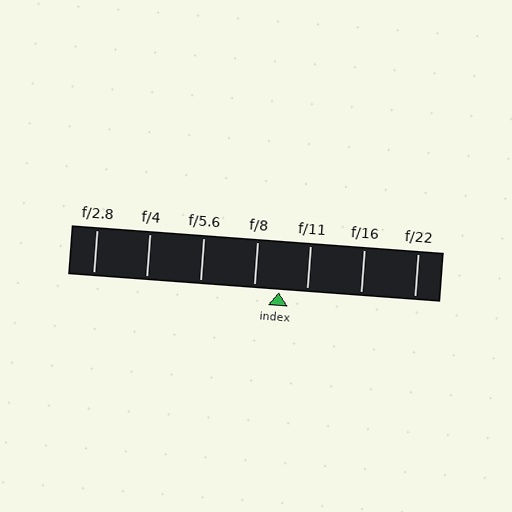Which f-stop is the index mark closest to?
The index mark is closest to f/8.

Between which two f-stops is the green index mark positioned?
The index mark is between f/8 and f/11.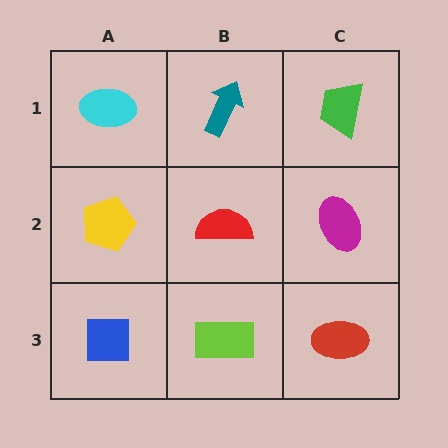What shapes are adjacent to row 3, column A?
A yellow pentagon (row 2, column A), a lime rectangle (row 3, column B).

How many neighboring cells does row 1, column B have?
3.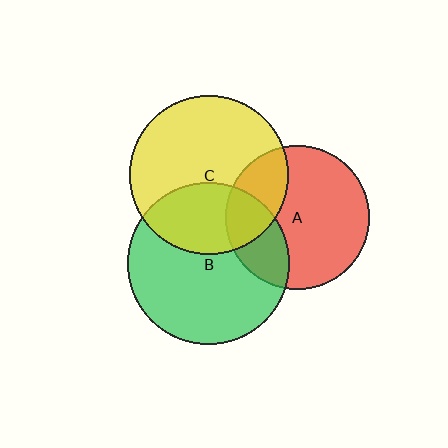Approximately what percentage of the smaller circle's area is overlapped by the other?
Approximately 25%.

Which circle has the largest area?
Circle B (green).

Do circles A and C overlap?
Yes.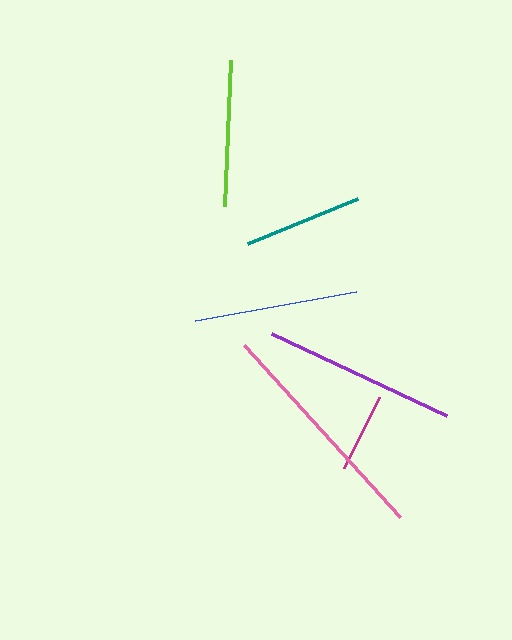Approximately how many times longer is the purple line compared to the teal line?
The purple line is approximately 1.6 times the length of the teal line.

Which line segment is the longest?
The pink line is the longest at approximately 232 pixels.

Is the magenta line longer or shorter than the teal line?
The teal line is longer than the magenta line.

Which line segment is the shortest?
The magenta line is the shortest at approximately 79 pixels.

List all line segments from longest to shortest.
From longest to shortest: pink, purple, blue, lime, teal, magenta.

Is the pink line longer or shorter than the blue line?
The pink line is longer than the blue line.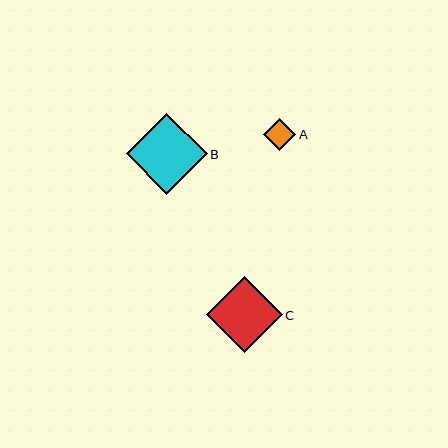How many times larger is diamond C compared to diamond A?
Diamond C is approximately 2.4 times the size of diamond A.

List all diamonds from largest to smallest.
From largest to smallest: B, C, A.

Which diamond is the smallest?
Diamond A is the smallest with a size of approximately 32 pixels.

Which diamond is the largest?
Diamond B is the largest with a size of approximately 81 pixels.